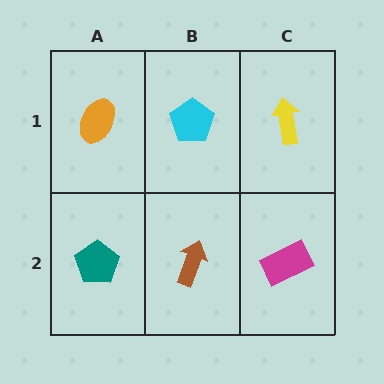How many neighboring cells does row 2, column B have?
3.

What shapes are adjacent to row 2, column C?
A yellow arrow (row 1, column C), a brown arrow (row 2, column B).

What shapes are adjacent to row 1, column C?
A magenta rectangle (row 2, column C), a cyan pentagon (row 1, column B).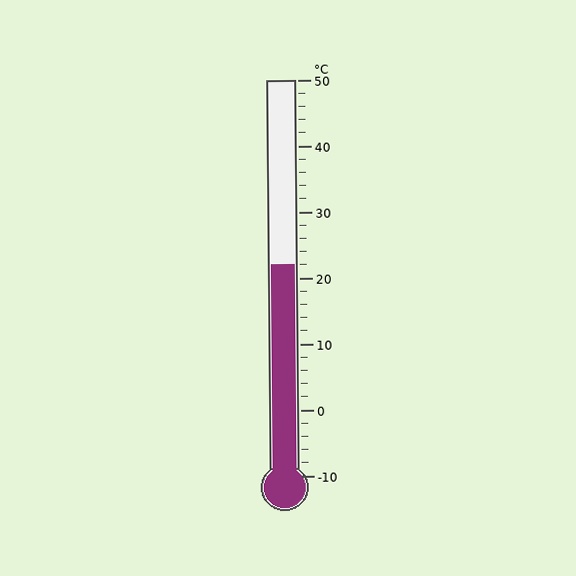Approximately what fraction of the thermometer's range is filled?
The thermometer is filled to approximately 55% of its range.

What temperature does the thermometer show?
The thermometer shows approximately 22°C.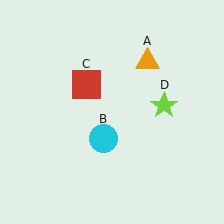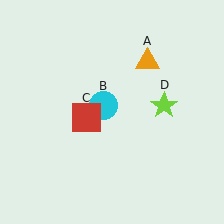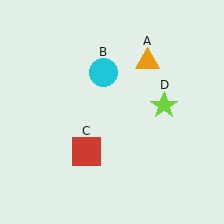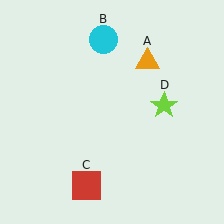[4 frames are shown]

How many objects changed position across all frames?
2 objects changed position: cyan circle (object B), red square (object C).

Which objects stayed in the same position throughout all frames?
Orange triangle (object A) and lime star (object D) remained stationary.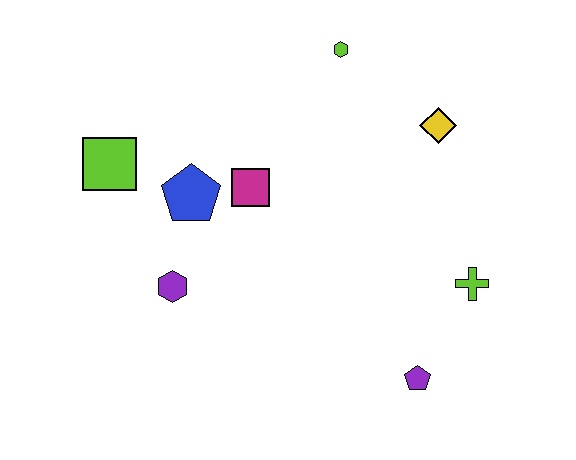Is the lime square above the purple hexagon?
Yes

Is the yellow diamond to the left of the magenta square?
No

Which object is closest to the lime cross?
The purple pentagon is closest to the lime cross.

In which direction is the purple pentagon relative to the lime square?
The purple pentagon is to the right of the lime square.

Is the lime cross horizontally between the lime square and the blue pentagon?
No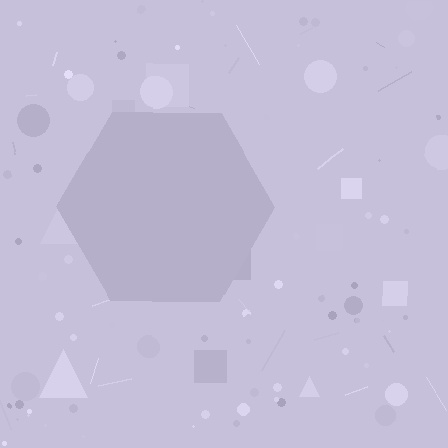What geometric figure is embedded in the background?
A hexagon is embedded in the background.